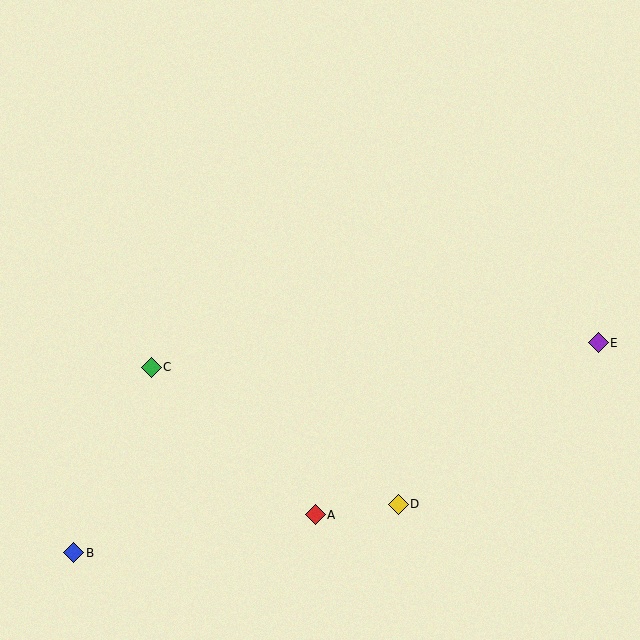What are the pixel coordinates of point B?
Point B is at (74, 553).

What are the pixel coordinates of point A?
Point A is at (315, 515).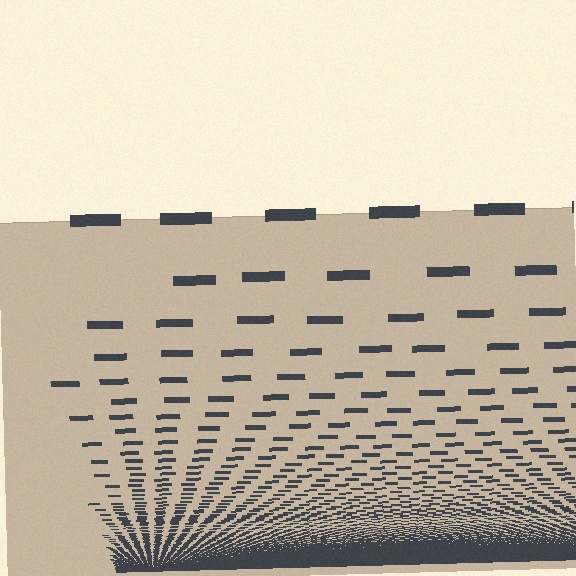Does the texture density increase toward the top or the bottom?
Density increases toward the bottom.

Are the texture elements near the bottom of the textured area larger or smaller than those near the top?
Smaller. The gradient is inverted — elements near the bottom are smaller and denser.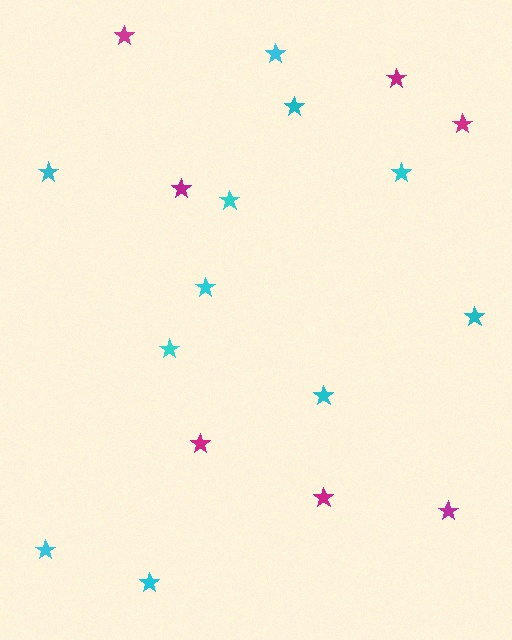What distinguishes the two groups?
There are 2 groups: one group of magenta stars (7) and one group of cyan stars (11).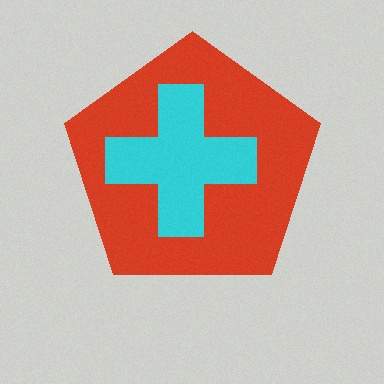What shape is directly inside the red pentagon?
The cyan cross.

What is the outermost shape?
The red pentagon.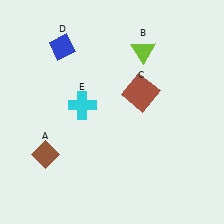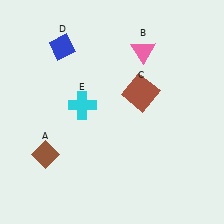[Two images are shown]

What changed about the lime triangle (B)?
In Image 1, B is lime. In Image 2, it changed to pink.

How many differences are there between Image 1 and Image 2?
There is 1 difference between the two images.